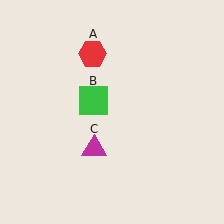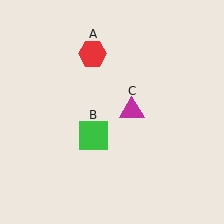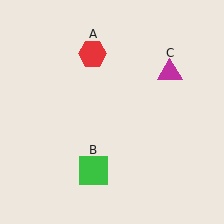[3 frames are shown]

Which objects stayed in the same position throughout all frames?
Red hexagon (object A) remained stationary.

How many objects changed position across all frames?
2 objects changed position: green square (object B), magenta triangle (object C).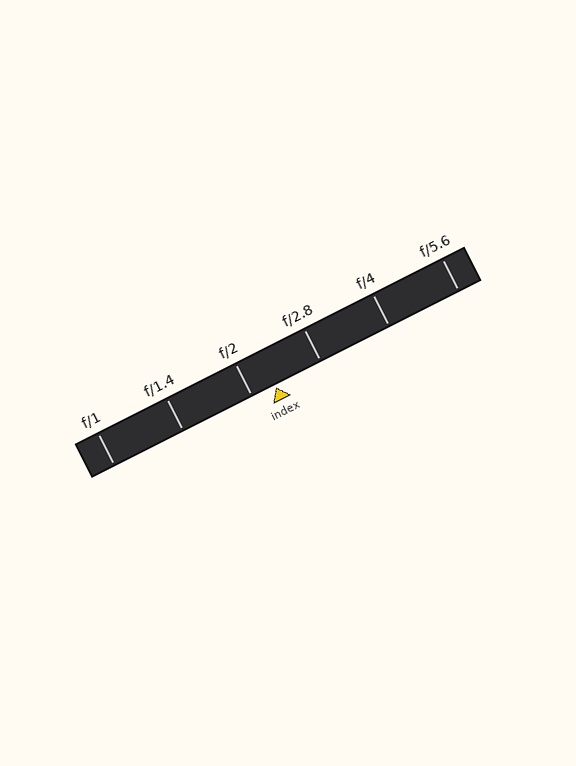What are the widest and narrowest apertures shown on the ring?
The widest aperture shown is f/1 and the narrowest is f/5.6.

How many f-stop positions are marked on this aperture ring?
There are 6 f-stop positions marked.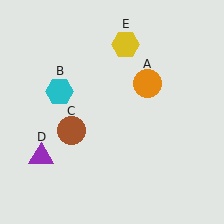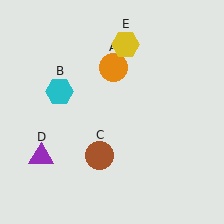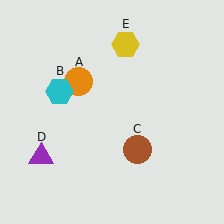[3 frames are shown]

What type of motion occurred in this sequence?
The orange circle (object A), brown circle (object C) rotated counterclockwise around the center of the scene.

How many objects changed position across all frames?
2 objects changed position: orange circle (object A), brown circle (object C).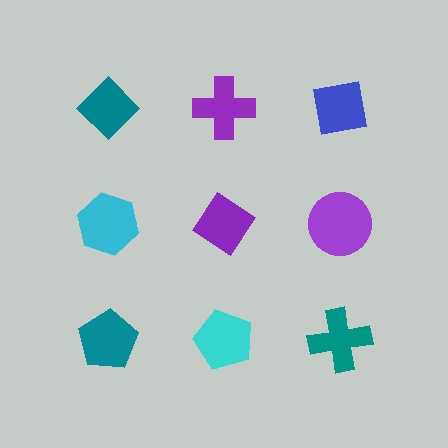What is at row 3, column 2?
A cyan pentagon.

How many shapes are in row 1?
3 shapes.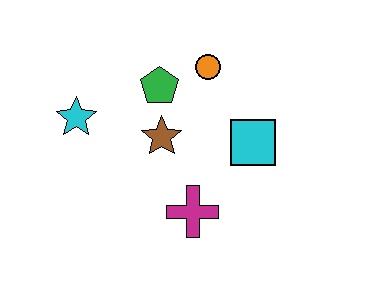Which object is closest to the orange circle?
The green pentagon is closest to the orange circle.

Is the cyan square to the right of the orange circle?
Yes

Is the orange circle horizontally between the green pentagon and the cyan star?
No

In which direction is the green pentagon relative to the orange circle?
The green pentagon is to the left of the orange circle.